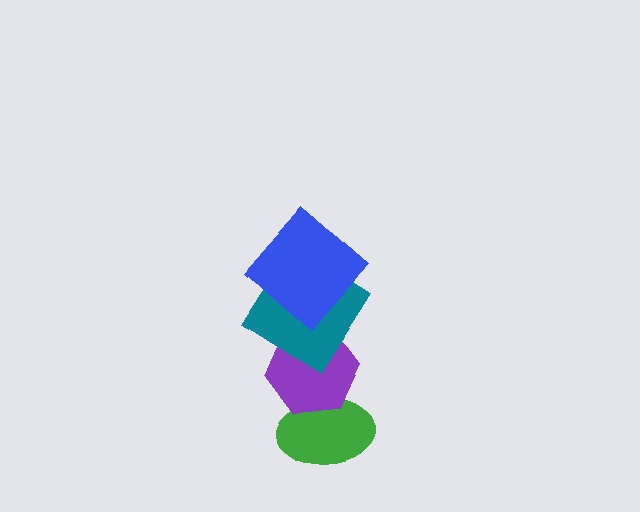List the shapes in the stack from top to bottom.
From top to bottom: the blue diamond, the teal diamond, the purple hexagon, the green ellipse.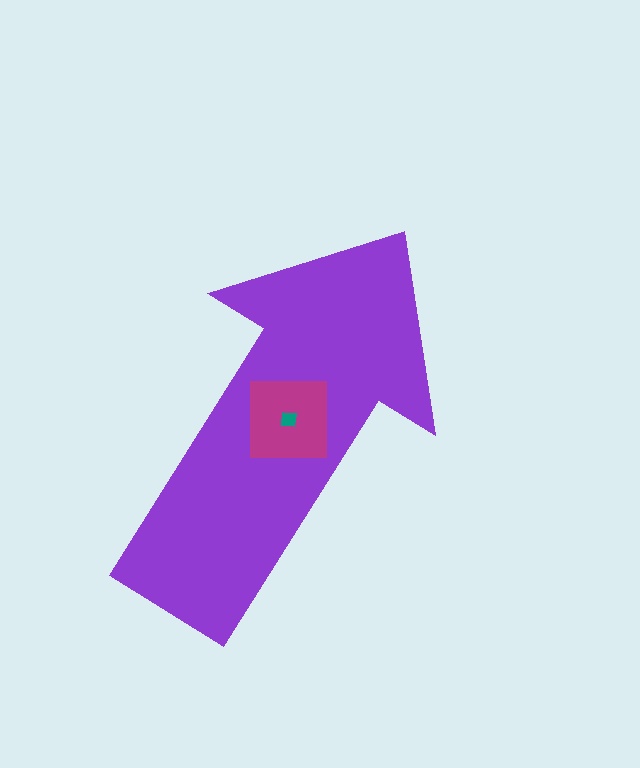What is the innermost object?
The teal square.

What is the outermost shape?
The purple arrow.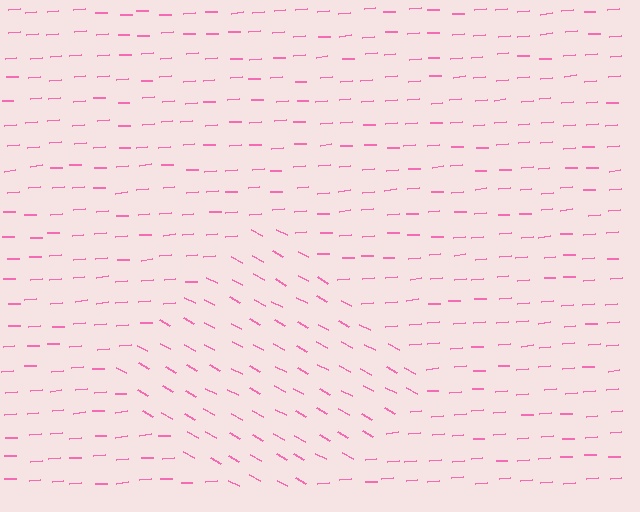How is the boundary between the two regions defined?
The boundary is defined purely by a change in line orientation (approximately 33 degrees difference). All lines are the same color and thickness.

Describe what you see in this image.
The image is filled with small pink line segments. A diamond region in the image has lines oriented differently from the surrounding lines, creating a visible texture boundary.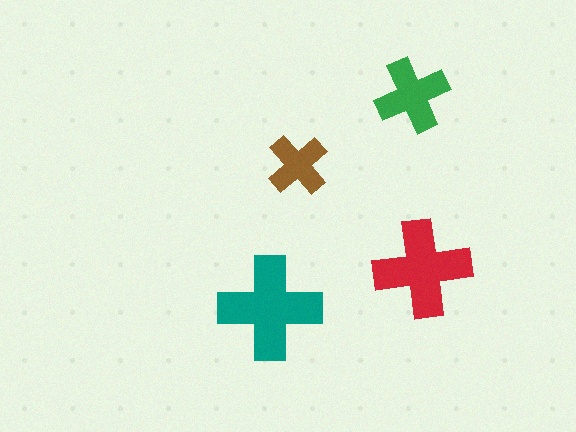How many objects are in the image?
There are 4 objects in the image.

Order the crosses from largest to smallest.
the teal one, the red one, the green one, the brown one.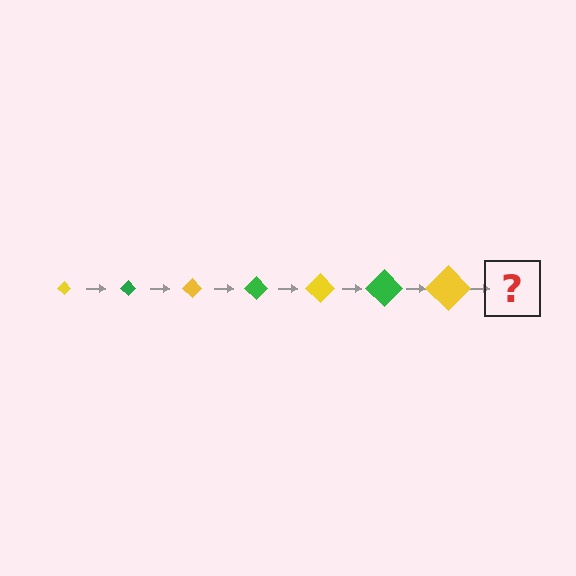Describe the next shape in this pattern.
It should be a green diamond, larger than the previous one.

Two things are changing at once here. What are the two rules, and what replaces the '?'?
The two rules are that the diamond grows larger each step and the color cycles through yellow and green. The '?' should be a green diamond, larger than the previous one.